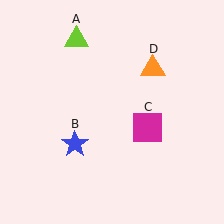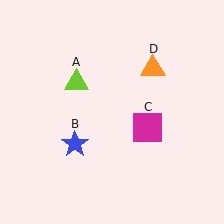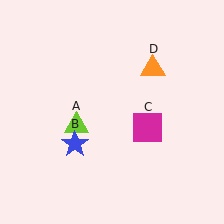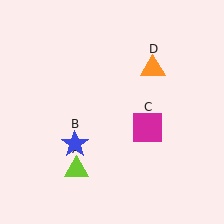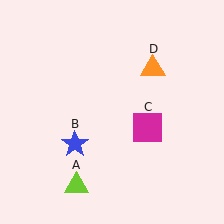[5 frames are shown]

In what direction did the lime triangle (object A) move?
The lime triangle (object A) moved down.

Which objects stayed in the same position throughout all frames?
Blue star (object B) and magenta square (object C) and orange triangle (object D) remained stationary.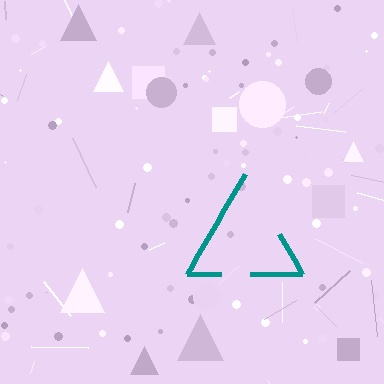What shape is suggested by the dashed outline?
The dashed outline suggests a triangle.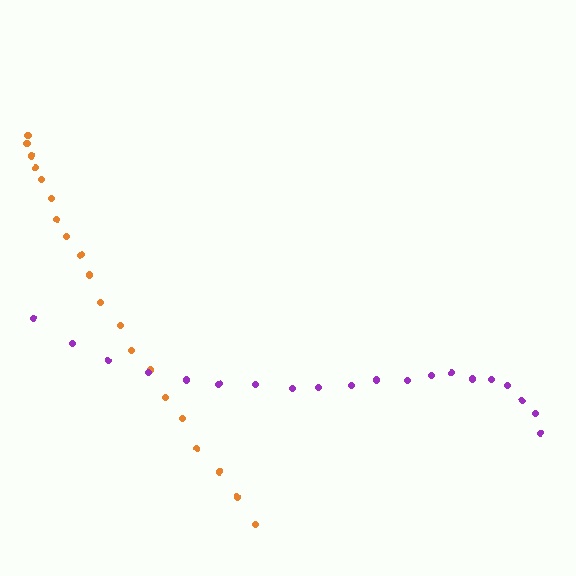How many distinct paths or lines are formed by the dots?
There are 2 distinct paths.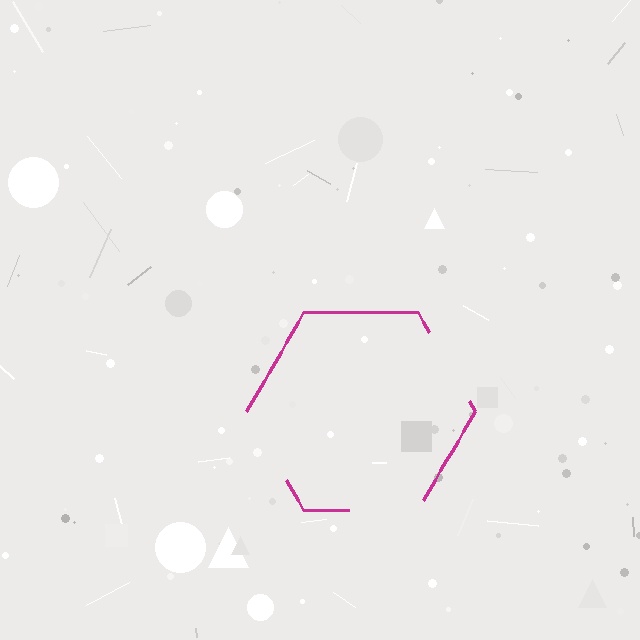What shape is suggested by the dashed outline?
The dashed outline suggests a hexagon.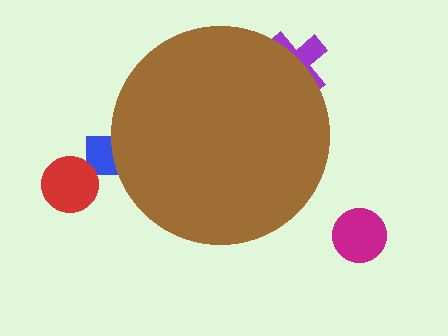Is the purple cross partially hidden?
Yes, the purple cross is partially hidden behind the brown circle.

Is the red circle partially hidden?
No, the red circle is fully visible.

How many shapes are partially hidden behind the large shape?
2 shapes are partially hidden.